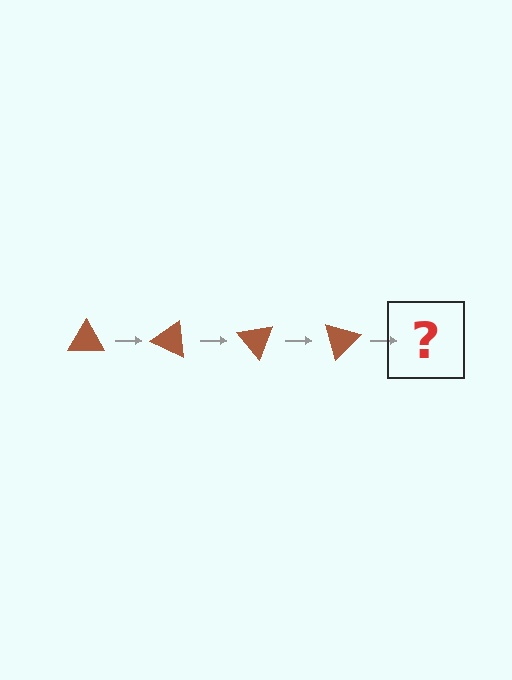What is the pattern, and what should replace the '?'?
The pattern is that the triangle rotates 25 degrees each step. The '?' should be a brown triangle rotated 100 degrees.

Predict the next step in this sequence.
The next step is a brown triangle rotated 100 degrees.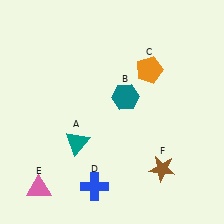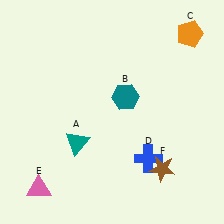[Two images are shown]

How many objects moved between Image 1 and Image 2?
2 objects moved between the two images.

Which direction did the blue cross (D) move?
The blue cross (D) moved right.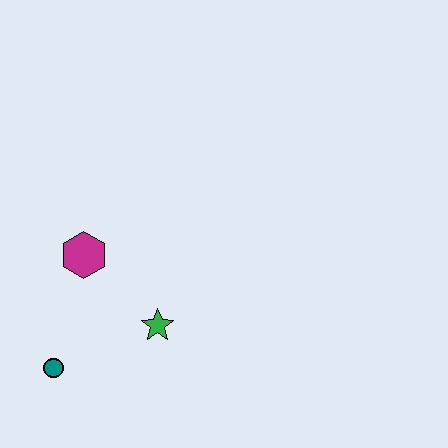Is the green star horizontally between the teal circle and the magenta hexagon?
No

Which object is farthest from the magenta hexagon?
The teal circle is farthest from the magenta hexagon.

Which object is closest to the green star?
The magenta hexagon is closest to the green star.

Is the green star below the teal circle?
No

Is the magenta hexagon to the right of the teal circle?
Yes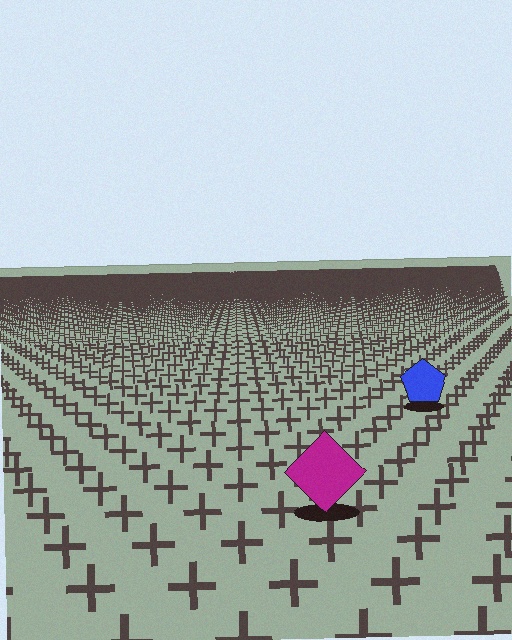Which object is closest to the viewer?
The magenta diamond is closest. The texture marks near it are larger and more spread out.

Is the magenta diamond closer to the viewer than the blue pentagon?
Yes. The magenta diamond is closer — you can tell from the texture gradient: the ground texture is coarser near it.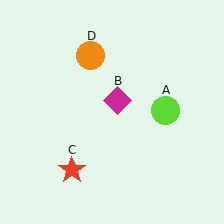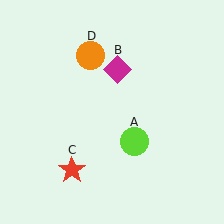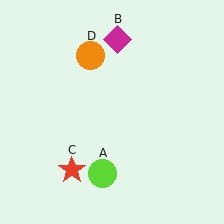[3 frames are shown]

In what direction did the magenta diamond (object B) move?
The magenta diamond (object B) moved up.